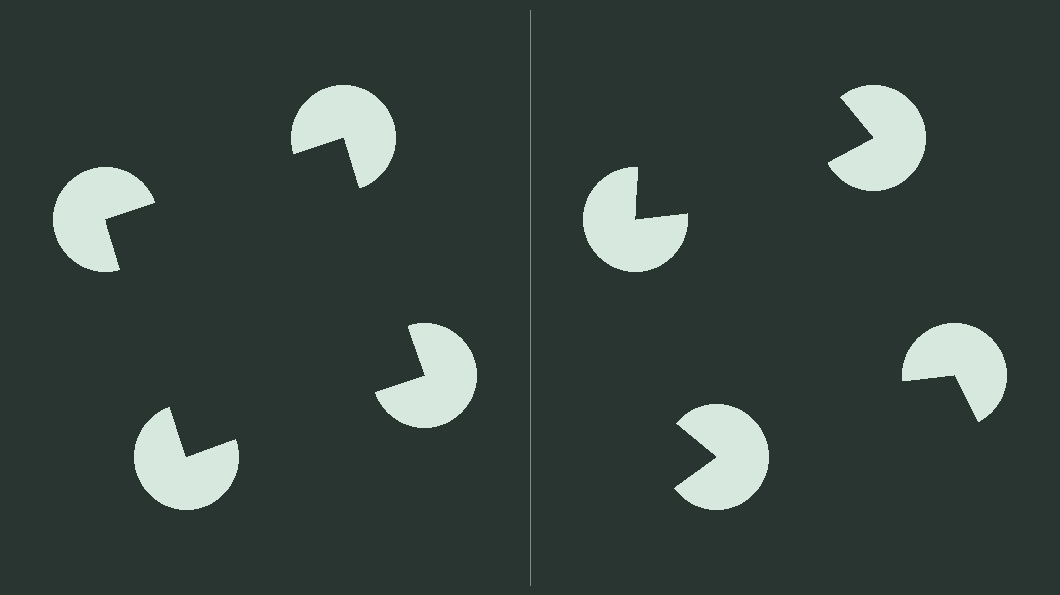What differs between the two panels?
The pac-man discs are positioned identically on both sides; only the wedge orientations differ. On the left they align to a square; on the right they are misaligned.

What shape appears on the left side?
An illusory square.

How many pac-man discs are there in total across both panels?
8 — 4 on each side.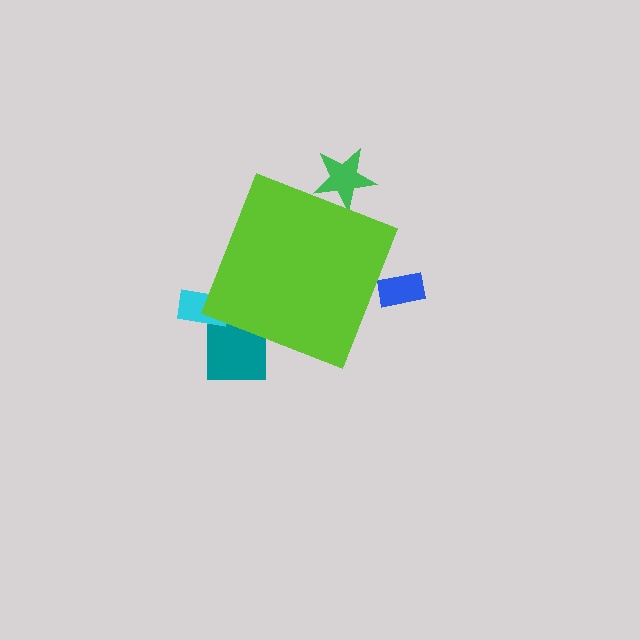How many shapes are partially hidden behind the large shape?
4 shapes are partially hidden.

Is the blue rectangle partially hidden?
Yes, the blue rectangle is partially hidden behind the lime diamond.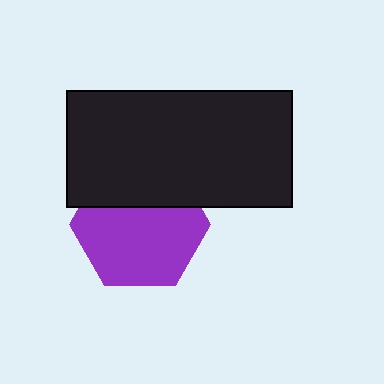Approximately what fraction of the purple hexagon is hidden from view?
Roughly 33% of the purple hexagon is hidden behind the black rectangle.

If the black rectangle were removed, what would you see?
You would see the complete purple hexagon.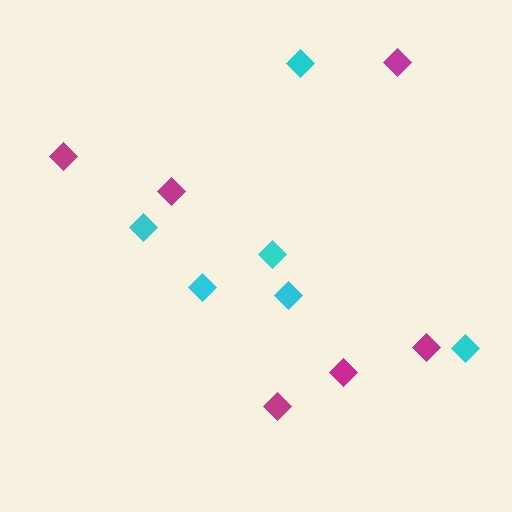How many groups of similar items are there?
There are 2 groups: one group of magenta diamonds (6) and one group of cyan diamonds (6).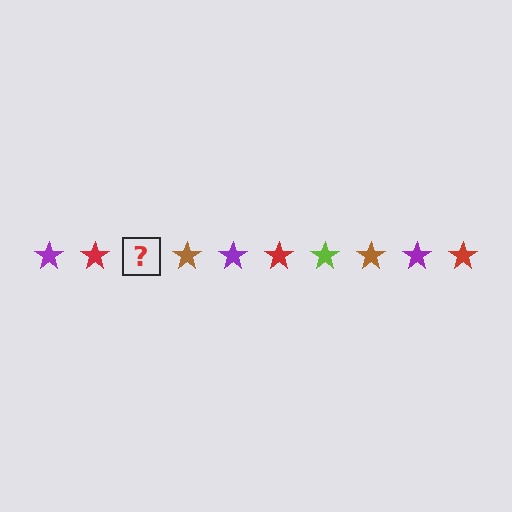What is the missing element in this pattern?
The missing element is a lime star.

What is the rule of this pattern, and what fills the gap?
The rule is that the pattern cycles through purple, red, lime, brown stars. The gap should be filled with a lime star.